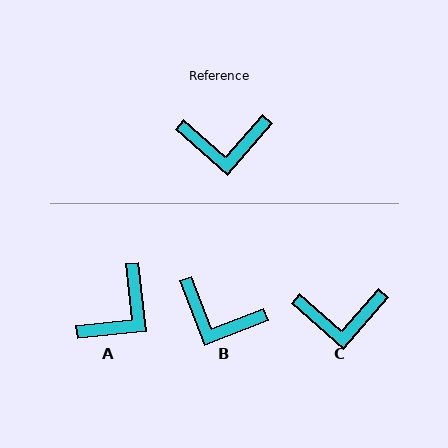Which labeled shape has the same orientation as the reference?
C.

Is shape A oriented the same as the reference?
No, it is off by about 47 degrees.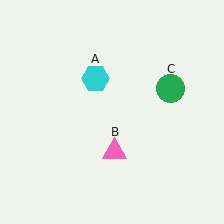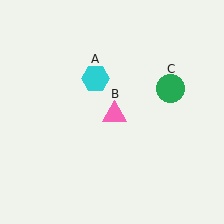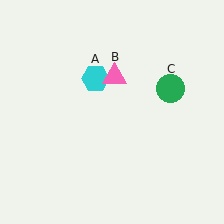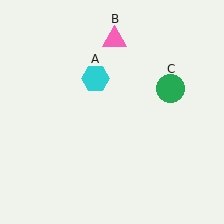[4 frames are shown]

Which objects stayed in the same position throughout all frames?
Cyan hexagon (object A) and green circle (object C) remained stationary.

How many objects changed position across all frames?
1 object changed position: pink triangle (object B).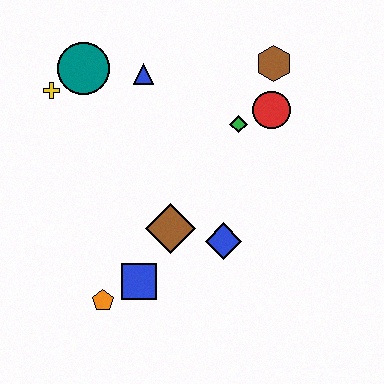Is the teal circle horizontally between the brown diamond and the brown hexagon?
No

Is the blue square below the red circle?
Yes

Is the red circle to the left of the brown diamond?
No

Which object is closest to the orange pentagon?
The blue square is closest to the orange pentagon.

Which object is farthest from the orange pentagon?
The brown hexagon is farthest from the orange pentagon.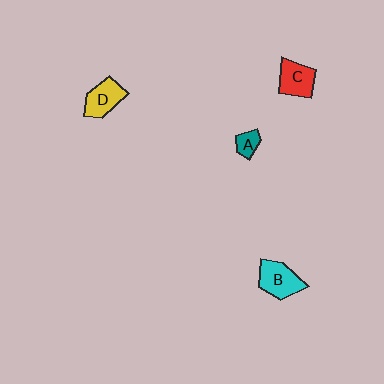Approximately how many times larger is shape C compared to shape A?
Approximately 2.1 times.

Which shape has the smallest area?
Shape A (teal).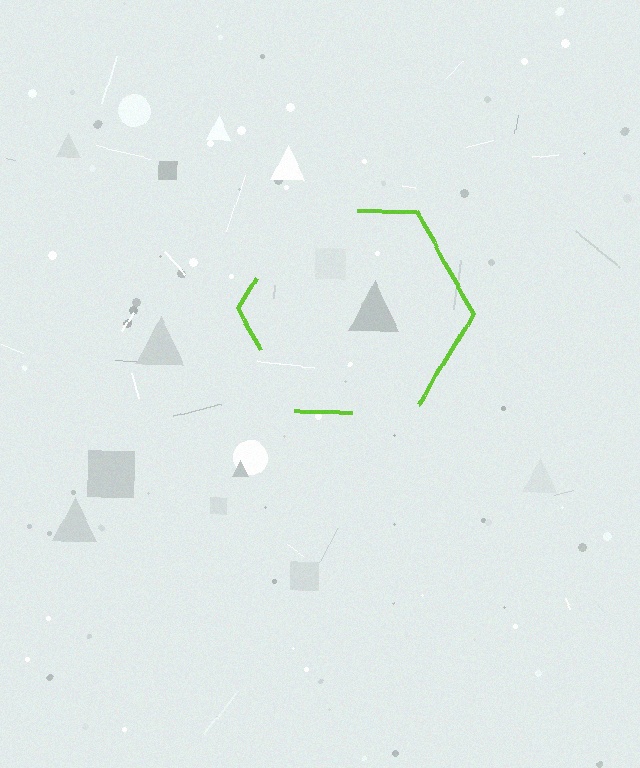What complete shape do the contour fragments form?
The contour fragments form a hexagon.